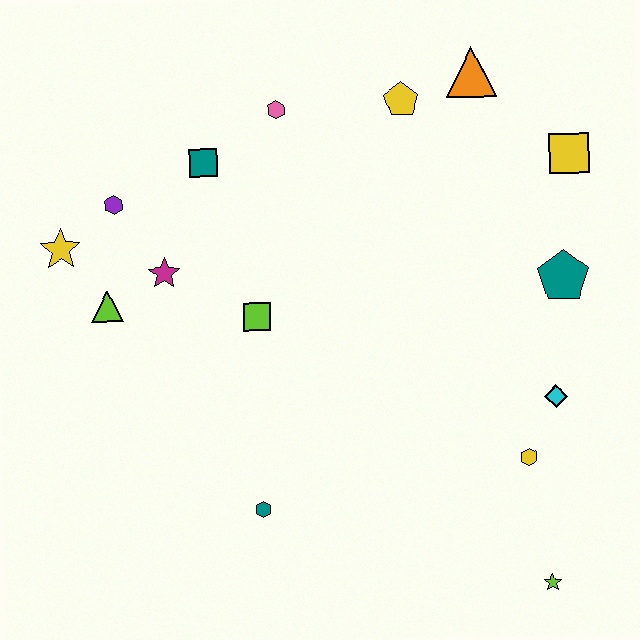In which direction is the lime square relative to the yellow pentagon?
The lime square is below the yellow pentagon.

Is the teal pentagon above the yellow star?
No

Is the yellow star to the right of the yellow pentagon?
No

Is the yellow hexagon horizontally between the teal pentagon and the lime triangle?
Yes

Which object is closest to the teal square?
The pink hexagon is closest to the teal square.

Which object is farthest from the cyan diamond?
The yellow star is farthest from the cyan diamond.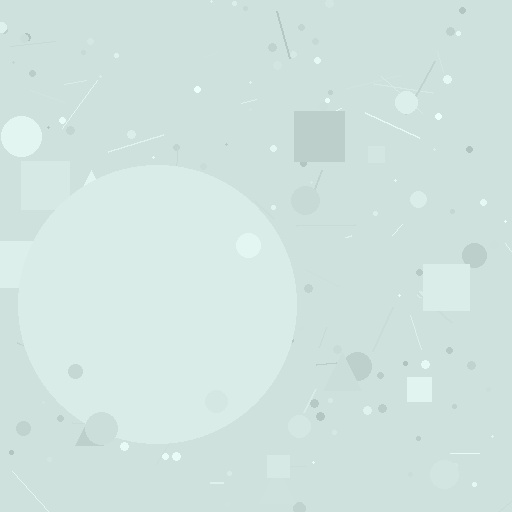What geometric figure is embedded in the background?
A circle is embedded in the background.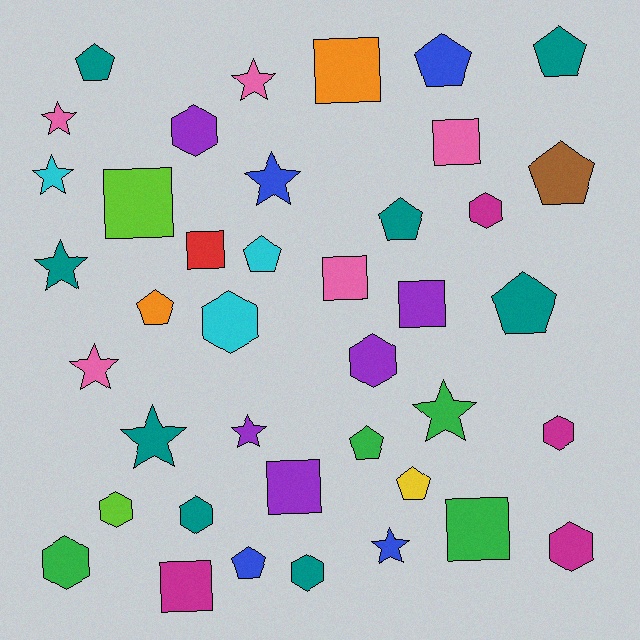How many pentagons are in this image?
There are 11 pentagons.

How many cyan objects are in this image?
There are 3 cyan objects.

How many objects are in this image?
There are 40 objects.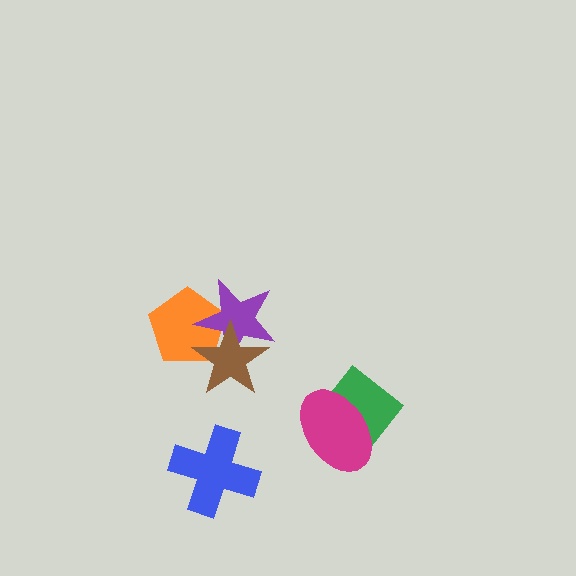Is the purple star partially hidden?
Yes, it is partially covered by another shape.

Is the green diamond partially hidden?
Yes, it is partially covered by another shape.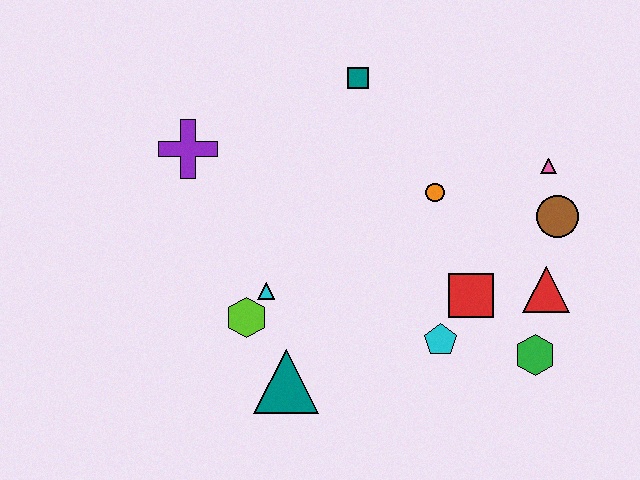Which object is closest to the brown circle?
The pink triangle is closest to the brown circle.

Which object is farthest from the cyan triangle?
The pink triangle is farthest from the cyan triangle.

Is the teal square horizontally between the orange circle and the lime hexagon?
Yes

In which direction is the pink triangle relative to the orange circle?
The pink triangle is to the right of the orange circle.